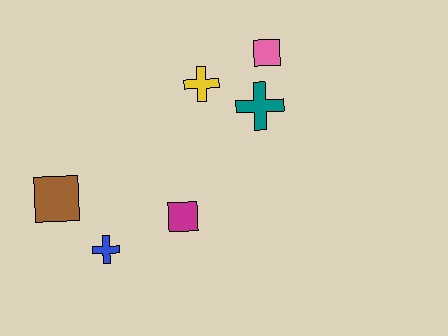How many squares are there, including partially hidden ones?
There are 3 squares.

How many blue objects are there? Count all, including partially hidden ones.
There is 1 blue object.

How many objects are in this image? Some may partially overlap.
There are 6 objects.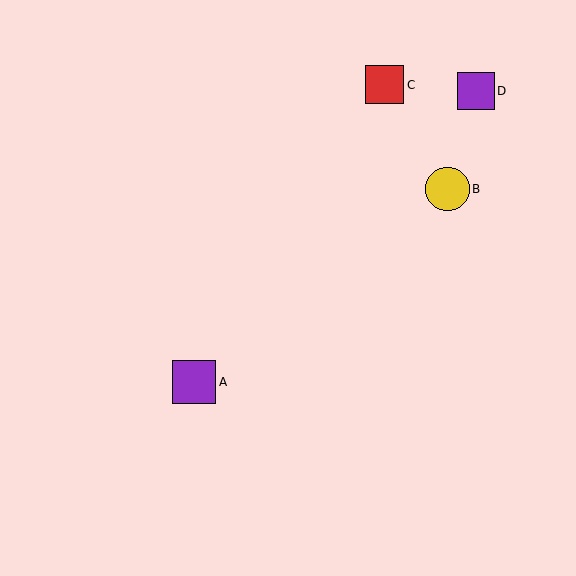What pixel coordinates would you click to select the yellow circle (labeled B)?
Click at (448, 189) to select the yellow circle B.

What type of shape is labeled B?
Shape B is a yellow circle.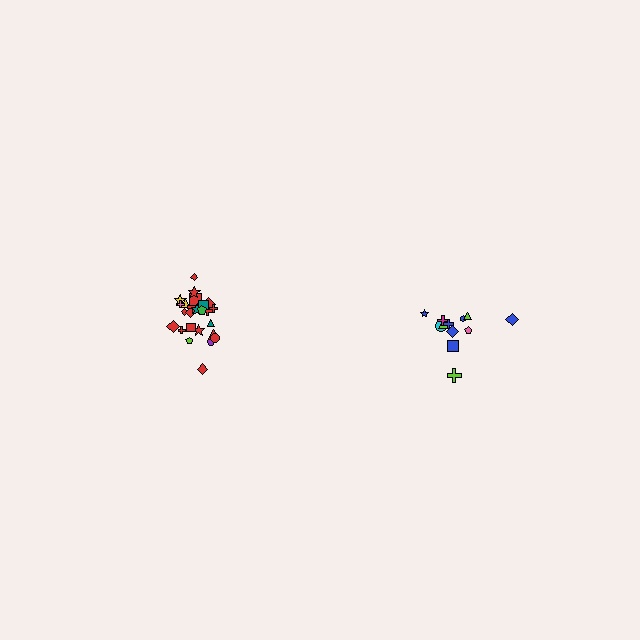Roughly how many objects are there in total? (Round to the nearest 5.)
Roughly 35 objects in total.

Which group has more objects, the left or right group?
The left group.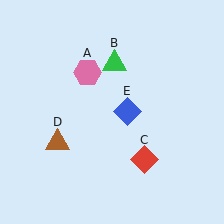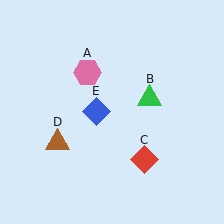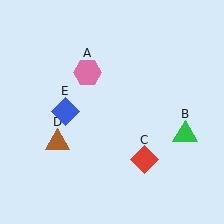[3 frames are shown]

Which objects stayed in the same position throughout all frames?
Pink hexagon (object A) and red diamond (object C) and brown triangle (object D) remained stationary.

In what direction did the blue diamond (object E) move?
The blue diamond (object E) moved left.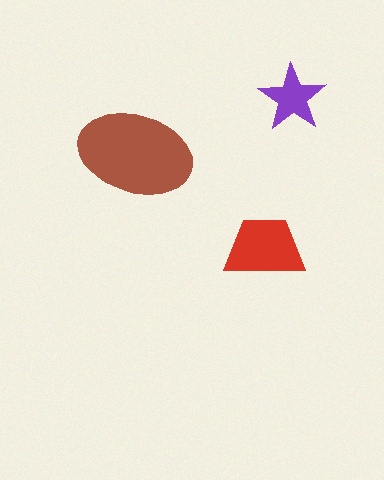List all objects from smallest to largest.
The purple star, the red trapezoid, the brown ellipse.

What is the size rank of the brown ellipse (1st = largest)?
1st.